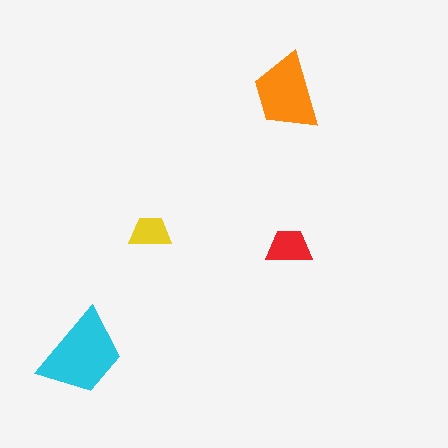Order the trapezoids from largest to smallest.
the cyan one, the orange one, the red one, the yellow one.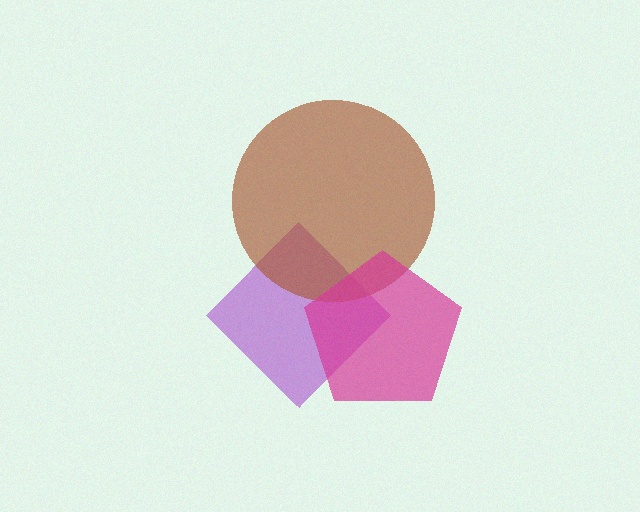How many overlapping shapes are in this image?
There are 3 overlapping shapes in the image.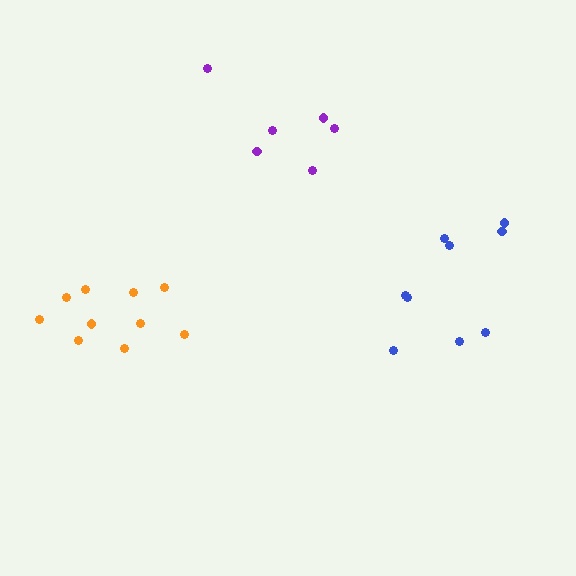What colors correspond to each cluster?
The clusters are colored: blue, orange, purple.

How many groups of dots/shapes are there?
There are 3 groups.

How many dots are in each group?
Group 1: 9 dots, Group 2: 10 dots, Group 3: 6 dots (25 total).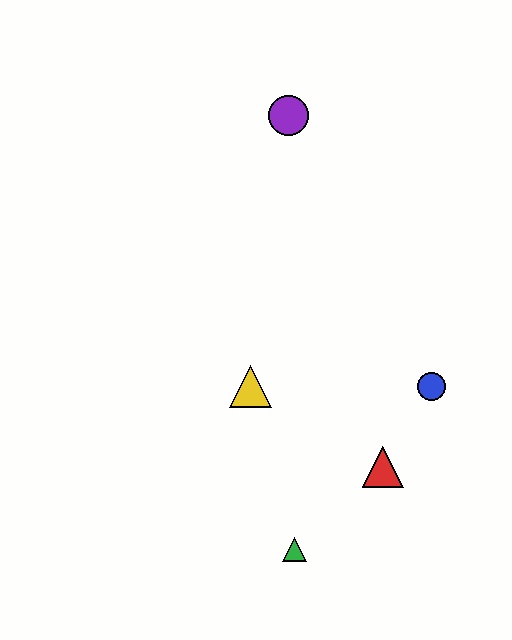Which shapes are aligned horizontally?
The blue circle, the yellow triangle are aligned horizontally.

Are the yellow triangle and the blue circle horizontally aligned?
Yes, both are at y≈386.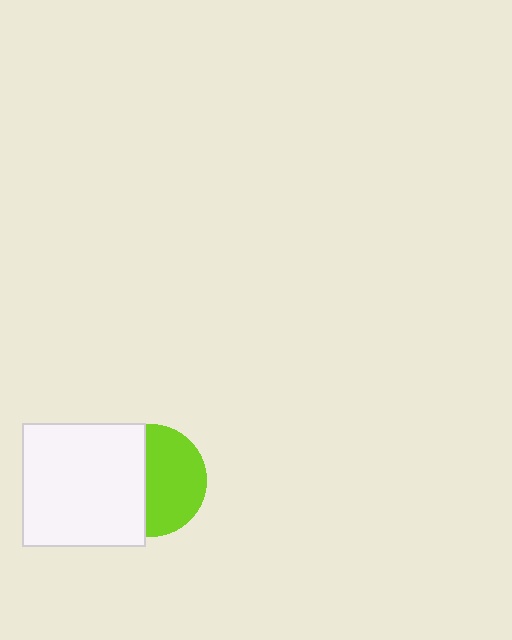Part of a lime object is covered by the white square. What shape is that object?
It is a circle.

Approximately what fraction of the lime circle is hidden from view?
Roughly 44% of the lime circle is hidden behind the white square.